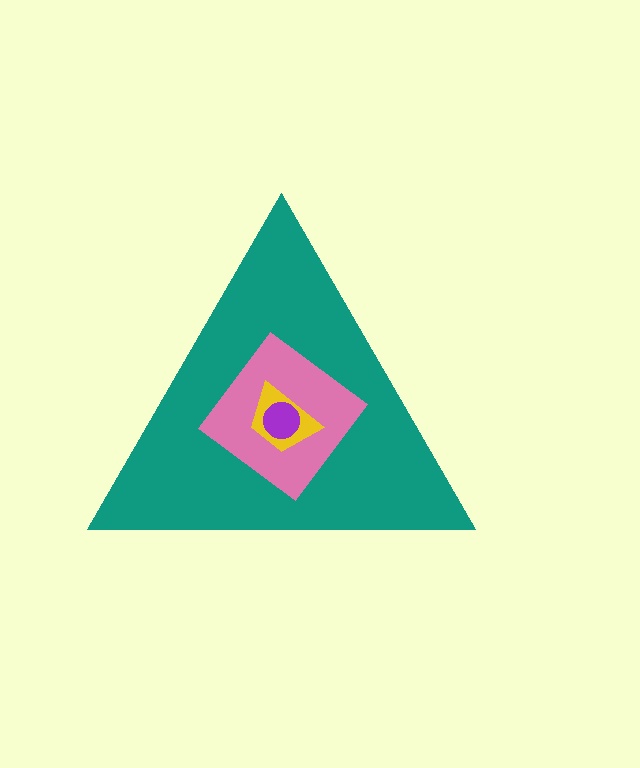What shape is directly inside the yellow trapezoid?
The purple circle.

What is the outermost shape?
The teal triangle.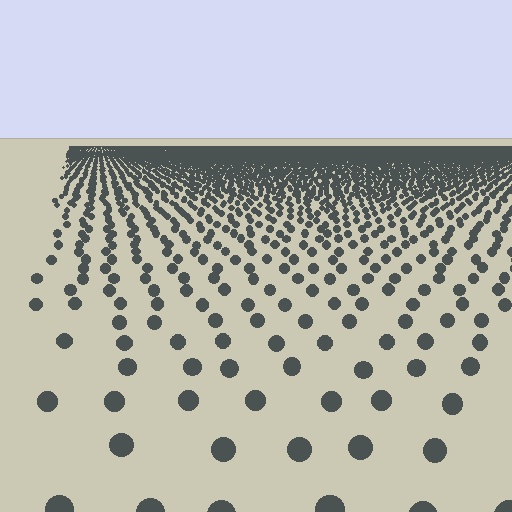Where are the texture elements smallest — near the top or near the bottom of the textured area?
Near the top.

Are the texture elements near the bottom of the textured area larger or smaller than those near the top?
Larger. Near the bottom, elements are closer to the viewer and appear at a bigger on-screen size.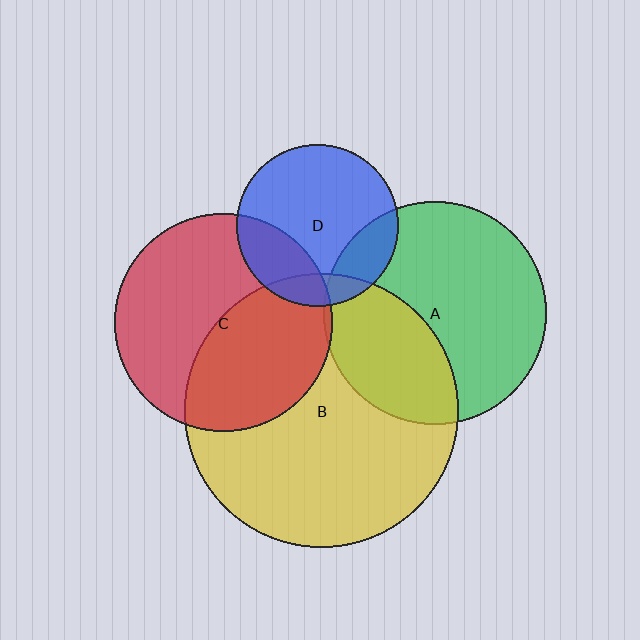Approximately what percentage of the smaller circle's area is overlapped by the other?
Approximately 10%.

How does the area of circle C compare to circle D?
Approximately 1.8 times.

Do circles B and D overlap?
Yes.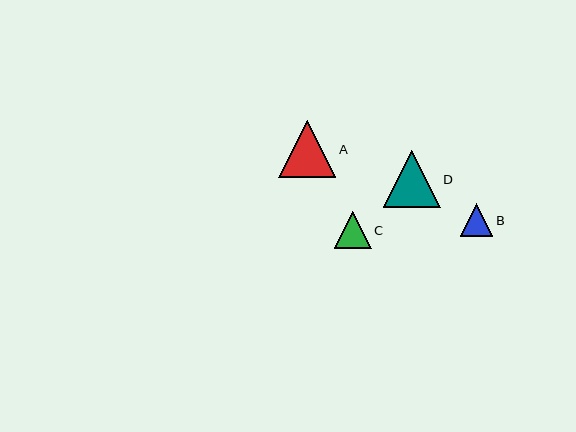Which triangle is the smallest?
Triangle B is the smallest with a size of approximately 33 pixels.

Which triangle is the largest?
Triangle A is the largest with a size of approximately 57 pixels.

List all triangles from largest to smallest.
From largest to smallest: A, D, C, B.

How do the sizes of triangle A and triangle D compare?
Triangle A and triangle D are approximately the same size.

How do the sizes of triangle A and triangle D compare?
Triangle A and triangle D are approximately the same size.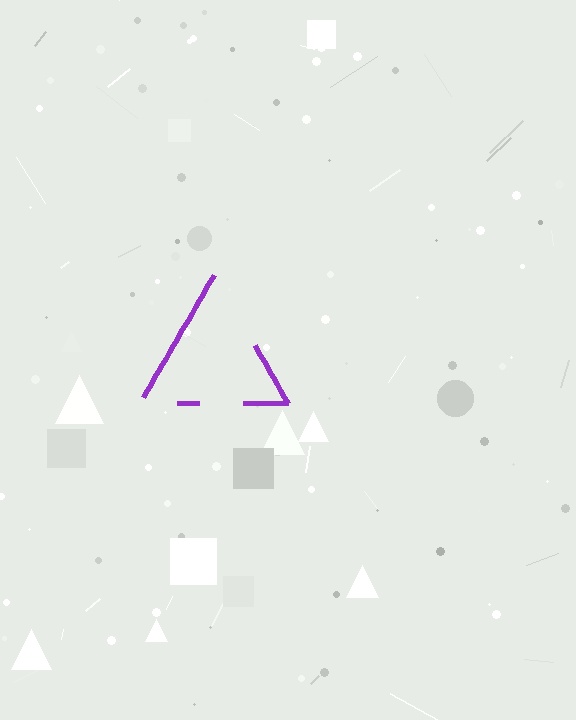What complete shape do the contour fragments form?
The contour fragments form a triangle.